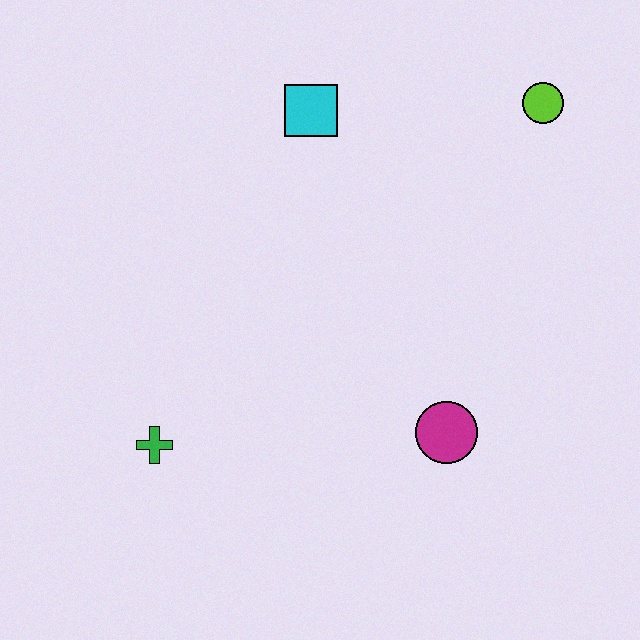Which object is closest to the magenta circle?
The green cross is closest to the magenta circle.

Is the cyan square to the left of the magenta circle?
Yes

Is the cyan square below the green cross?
No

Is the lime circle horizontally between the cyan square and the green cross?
No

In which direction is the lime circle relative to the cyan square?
The lime circle is to the right of the cyan square.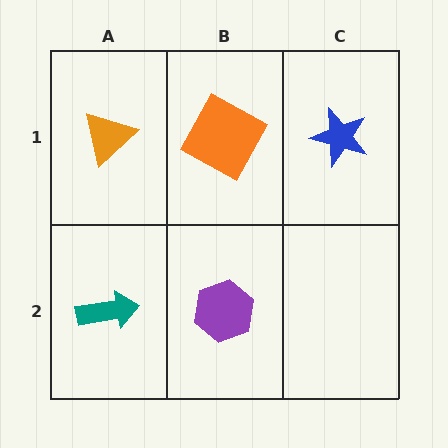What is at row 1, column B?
An orange square.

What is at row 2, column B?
A purple hexagon.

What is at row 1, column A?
An orange triangle.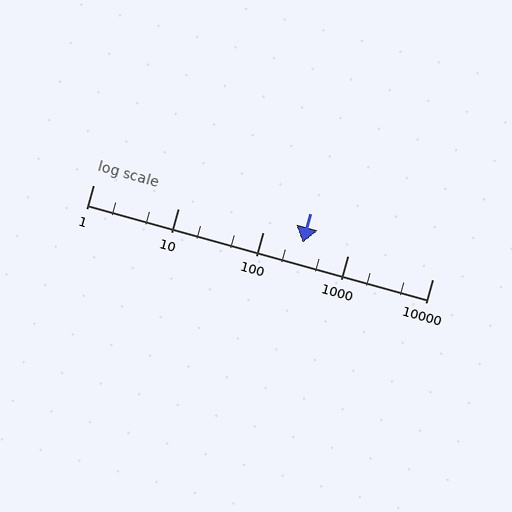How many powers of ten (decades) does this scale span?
The scale spans 4 decades, from 1 to 10000.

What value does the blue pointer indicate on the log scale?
The pointer indicates approximately 300.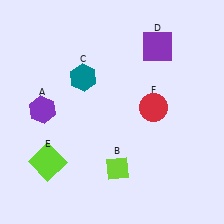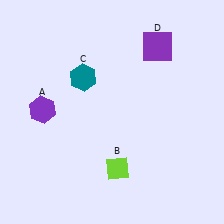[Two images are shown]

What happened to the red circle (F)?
The red circle (F) was removed in Image 2. It was in the top-right area of Image 1.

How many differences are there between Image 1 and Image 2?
There are 2 differences between the two images.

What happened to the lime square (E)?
The lime square (E) was removed in Image 2. It was in the bottom-left area of Image 1.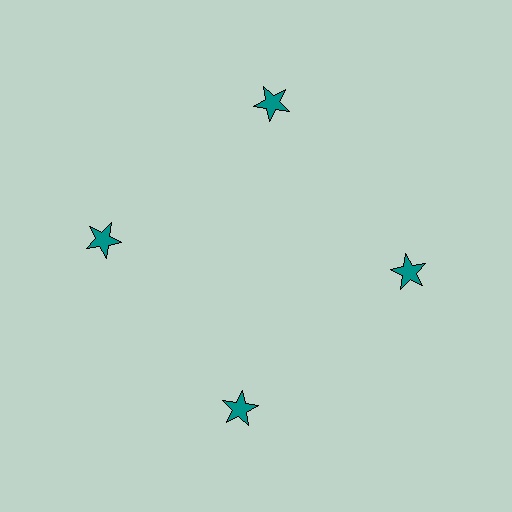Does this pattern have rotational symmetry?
Yes, this pattern has 4-fold rotational symmetry. It looks the same after rotating 90 degrees around the center.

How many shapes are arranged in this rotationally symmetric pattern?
There are 4 shapes, arranged in 4 groups of 1.